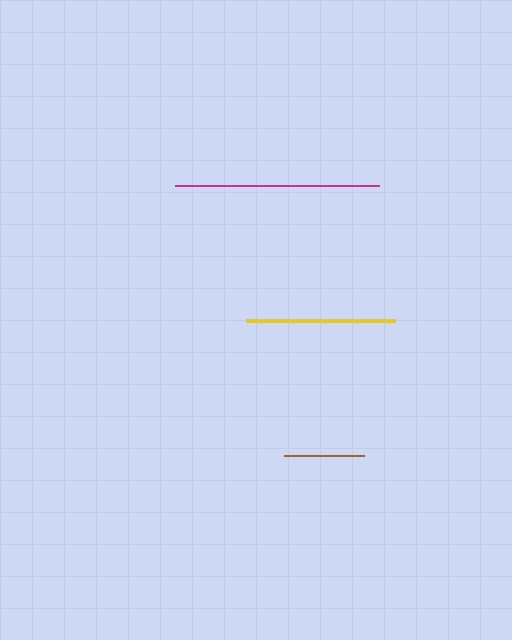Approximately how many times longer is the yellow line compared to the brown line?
The yellow line is approximately 1.9 times the length of the brown line.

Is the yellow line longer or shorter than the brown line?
The yellow line is longer than the brown line.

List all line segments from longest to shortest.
From longest to shortest: magenta, yellow, brown.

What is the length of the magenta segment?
The magenta segment is approximately 205 pixels long.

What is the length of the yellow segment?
The yellow segment is approximately 149 pixels long.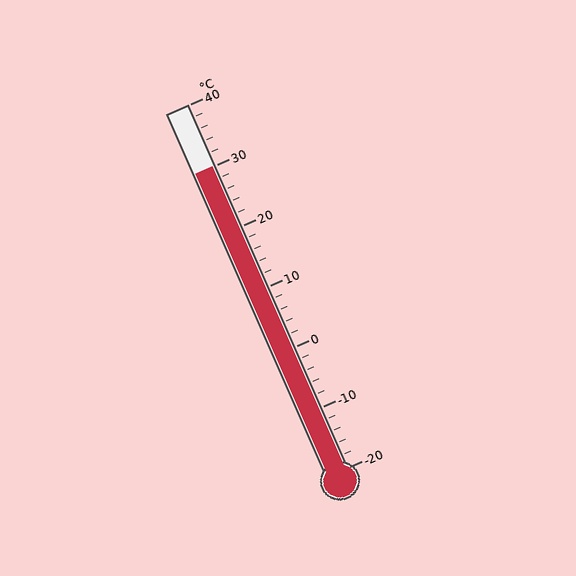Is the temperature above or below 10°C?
The temperature is above 10°C.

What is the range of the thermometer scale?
The thermometer scale ranges from -20°C to 40°C.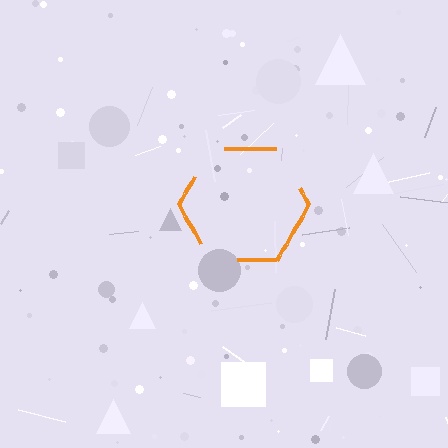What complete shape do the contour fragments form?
The contour fragments form a hexagon.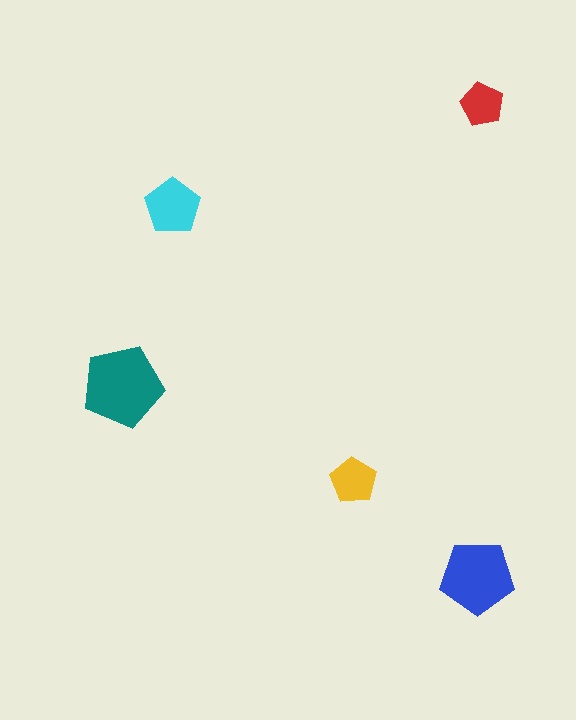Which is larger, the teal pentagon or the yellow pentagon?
The teal one.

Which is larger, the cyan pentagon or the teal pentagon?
The teal one.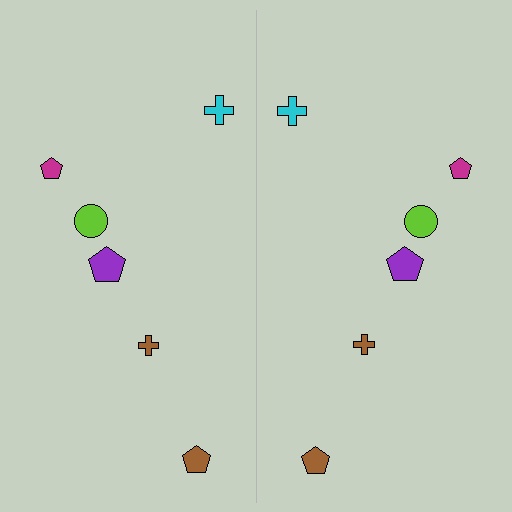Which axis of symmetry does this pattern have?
The pattern has a vertical axis of symmetry running through the center of the image.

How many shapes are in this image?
There are 12 shapes in this image.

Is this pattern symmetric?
Yes, this pattern has bilateral (reflection) symmetry.